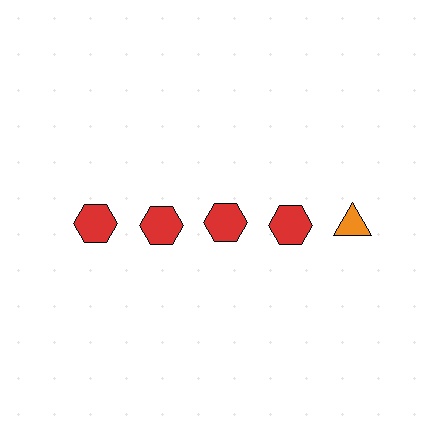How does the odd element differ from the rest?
It differs in both color (orange instead of red) and shape (triangle instead of hexagon).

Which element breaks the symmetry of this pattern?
The orange triangle in the top row, rightmost column breaks the symmetry. All other shapes are red hexagons.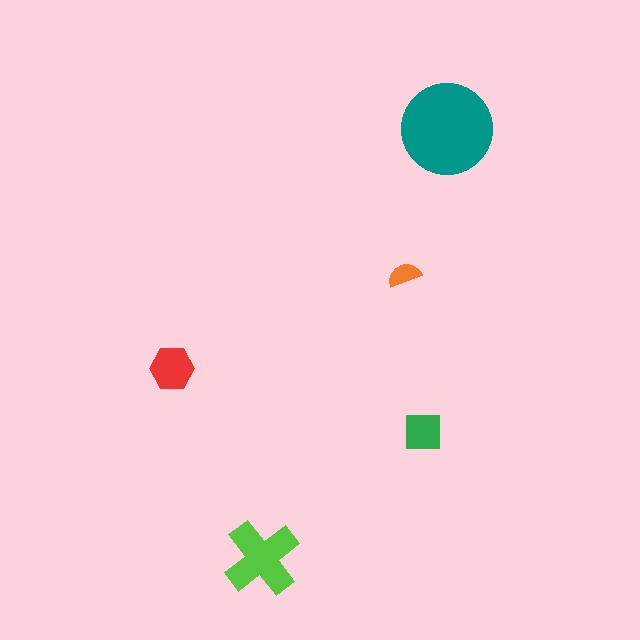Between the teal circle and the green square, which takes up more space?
The teal circle.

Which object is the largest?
The teal circle.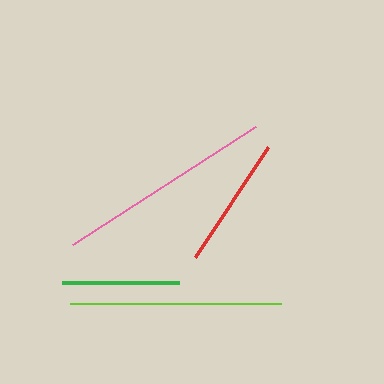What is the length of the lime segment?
The lime segment is approximately 211 pixels long.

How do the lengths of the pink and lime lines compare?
The pink and lime lines are approximately the same length.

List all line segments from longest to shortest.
From longest to shortest: pink, lime, red, green.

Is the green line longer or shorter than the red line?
The red line is longer than the green line.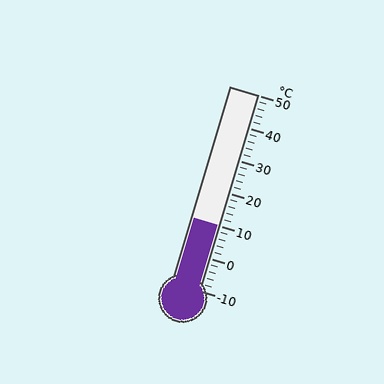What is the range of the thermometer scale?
The thermometer scale ranges from -10°C to 50°C.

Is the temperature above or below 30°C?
The temperature is below 30°C.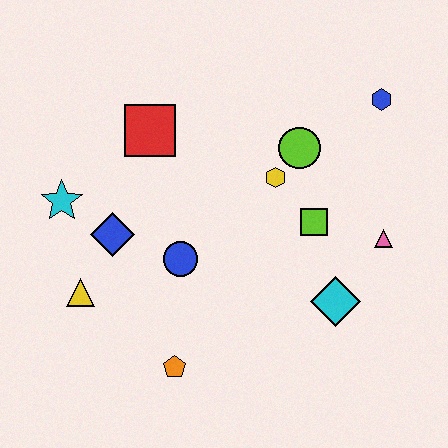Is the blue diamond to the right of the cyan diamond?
No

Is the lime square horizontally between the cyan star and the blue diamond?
No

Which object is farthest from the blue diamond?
The blue hexagon is farthest from the blue diamond.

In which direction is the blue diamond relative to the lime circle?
The blue diamond is to the left of the lime circle.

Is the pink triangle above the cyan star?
No